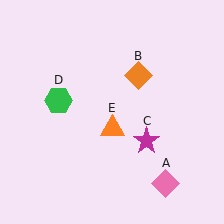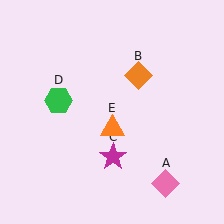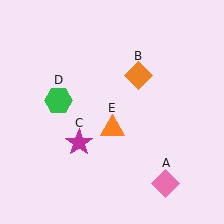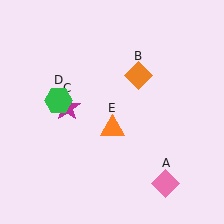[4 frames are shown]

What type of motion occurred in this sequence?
The magenta star (object C) rotated clockwise around the center of the scene.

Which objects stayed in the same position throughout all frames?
Pink diamond (object A) and orange diamond (object B) and green hexagon (object D) and orange triangle (object E) remained stationary.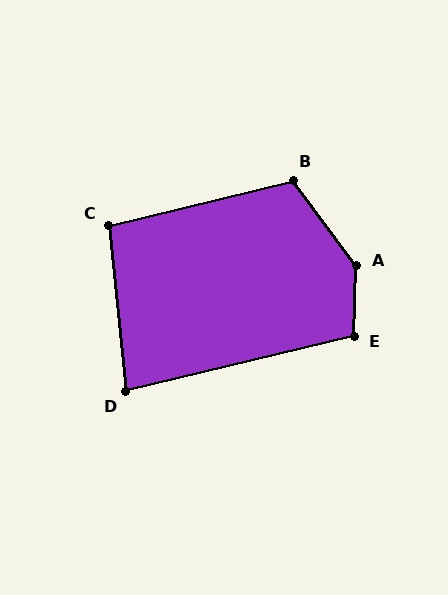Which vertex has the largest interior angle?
A, at approximately 142 degrees.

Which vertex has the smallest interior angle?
D, at approximately 82 degrees.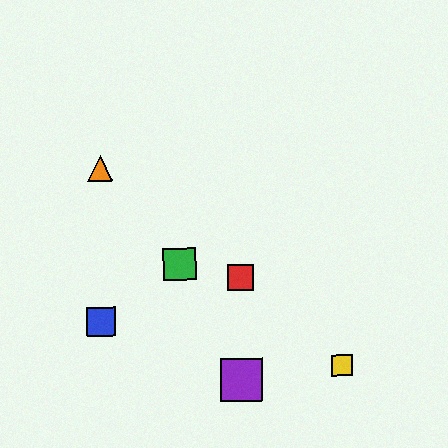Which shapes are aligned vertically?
The red square, the purple square are aligned vertically.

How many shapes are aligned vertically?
2 shapes (the red square, the purple square) are aligned vertically.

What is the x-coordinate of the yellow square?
The yellow square is at x≈342.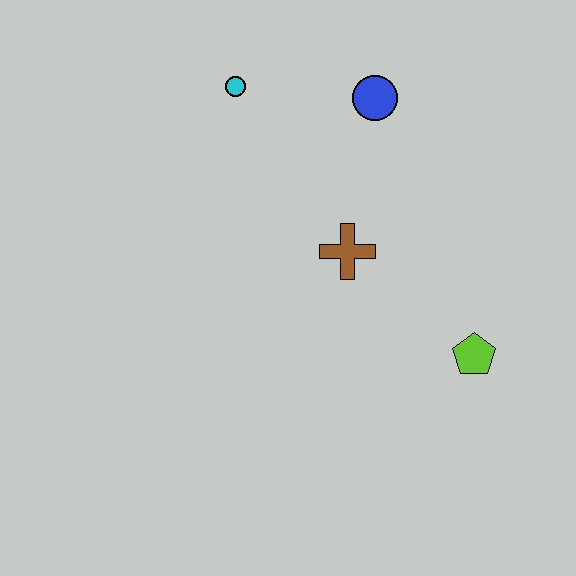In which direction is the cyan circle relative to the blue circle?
The cyan circle is to the left of the blue circle.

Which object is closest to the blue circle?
The cyan circle is closest to the blue circle.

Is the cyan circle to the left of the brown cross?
Yes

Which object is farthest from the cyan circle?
The lime pentagon is farthest from the cyan circle.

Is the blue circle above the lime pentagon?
Yes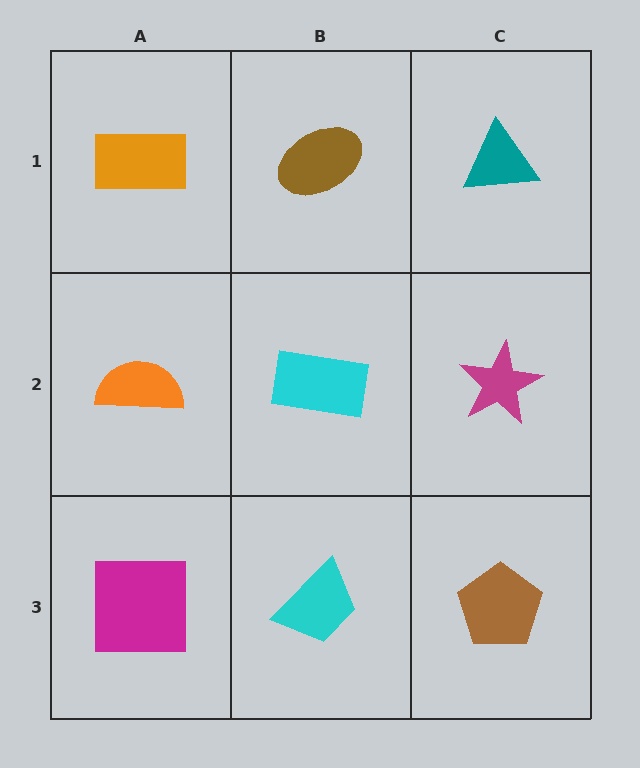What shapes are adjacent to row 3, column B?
A cyan rectangle (row 2, column B), a magenta square (row 3, column A), a brown pentagon (row 3, column C).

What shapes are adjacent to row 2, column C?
A teal triangle (row 1, column C), a brown pentagon (row 3, column C), a cyan rectangle (row 2, column B).